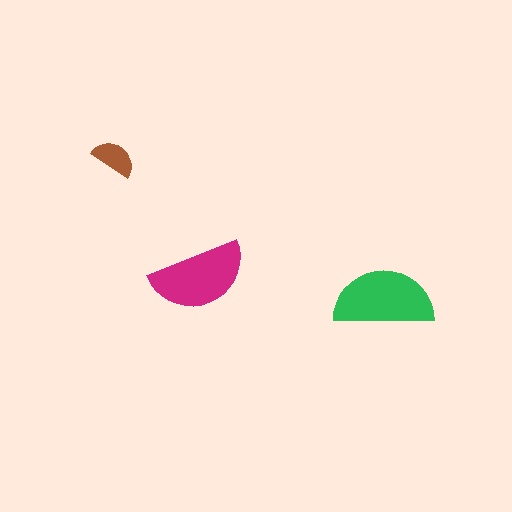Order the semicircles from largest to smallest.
the green one, the magenta one, the brown one.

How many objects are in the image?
There are 3 objects in the image.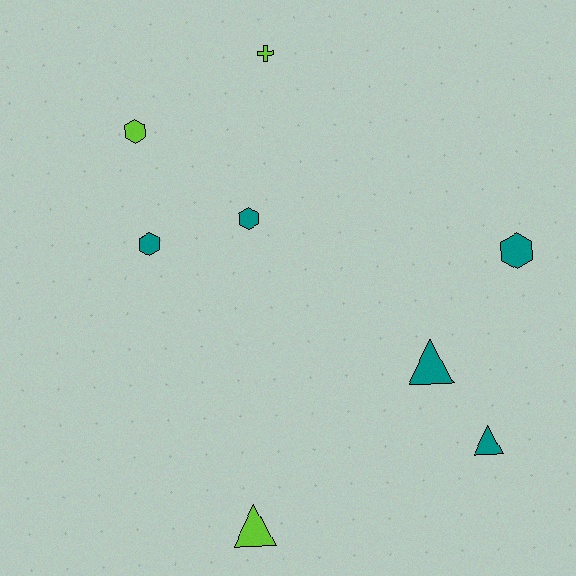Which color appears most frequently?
Teal, with 5 objects.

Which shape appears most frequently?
Hexagon, with 4 objects.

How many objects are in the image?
There are 8 objects.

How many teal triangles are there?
There are 2 teal triangles.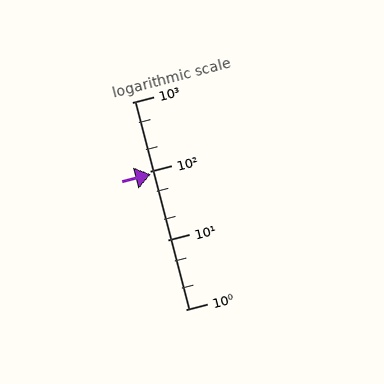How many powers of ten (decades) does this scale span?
The scale spans 3 decades, from 1 to 1000.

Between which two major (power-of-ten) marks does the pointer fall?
The pointer is between 10 and 100.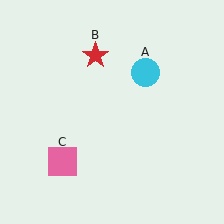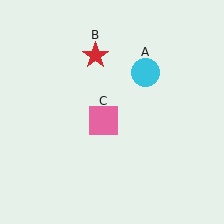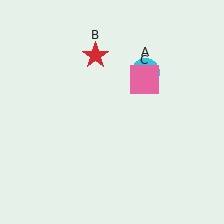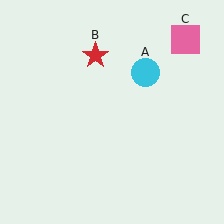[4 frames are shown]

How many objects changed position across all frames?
1 object changed position: pink square (object C).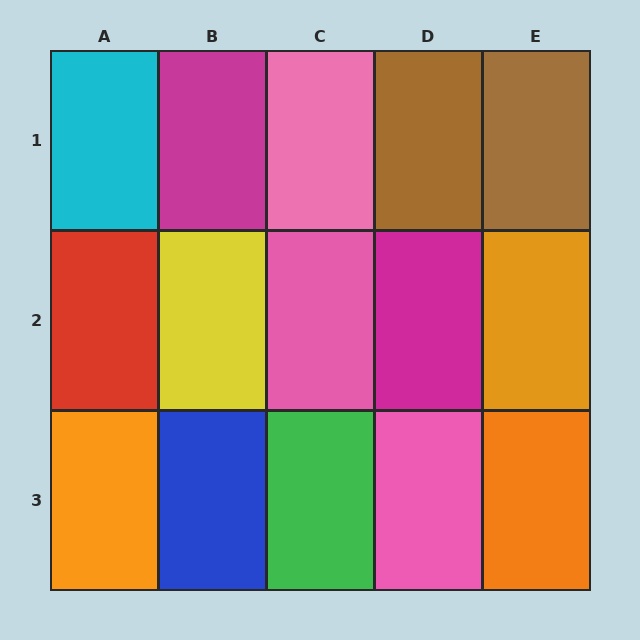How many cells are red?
1 cell is red.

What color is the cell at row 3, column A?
Orange.